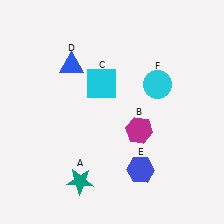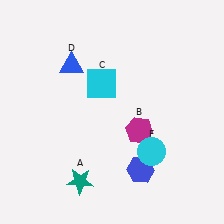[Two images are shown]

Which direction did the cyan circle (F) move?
The cyan circle (F) moved down.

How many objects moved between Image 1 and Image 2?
1 object moved between the two images.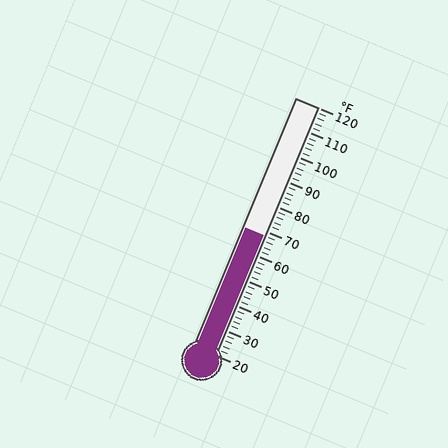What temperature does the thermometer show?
The thermometer shows approximately 68°F.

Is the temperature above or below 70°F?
The temperature is below 70°F.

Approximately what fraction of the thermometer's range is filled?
The thermometer is filled to approximately 50% of its range.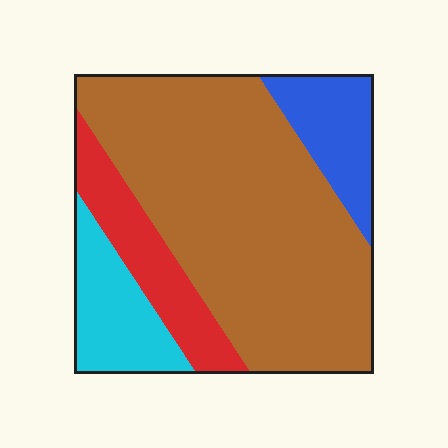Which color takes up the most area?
Brown, at roughly 60%.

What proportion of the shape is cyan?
Cyan covers 13% of the shape.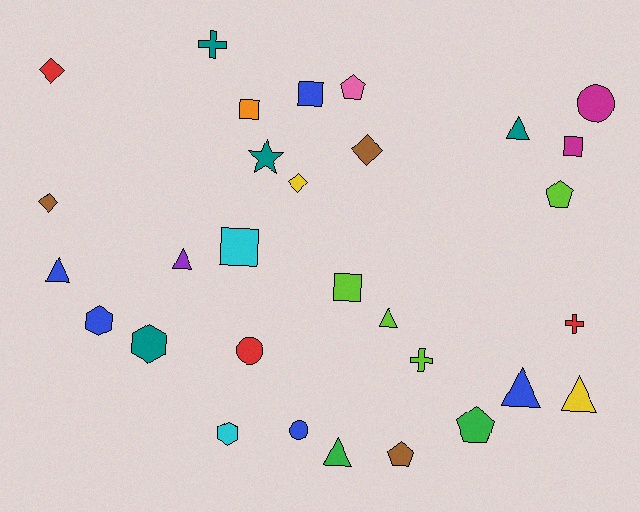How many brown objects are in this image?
There are 3 brown objects.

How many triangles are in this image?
There are 7 triangles.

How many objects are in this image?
There are 30 objects.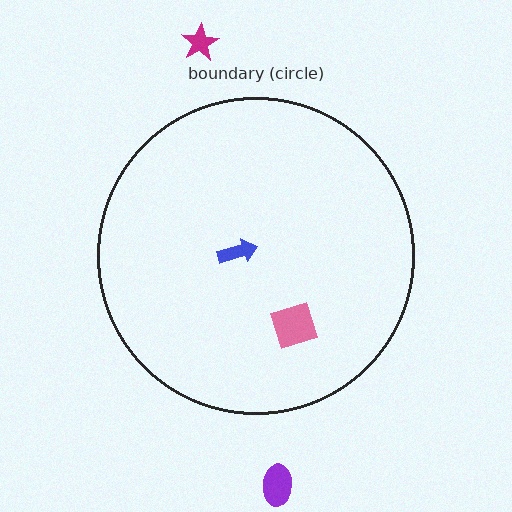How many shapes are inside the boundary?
2 inside, 2 outside.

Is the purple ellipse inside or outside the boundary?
Outside.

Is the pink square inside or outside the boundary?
Inside.